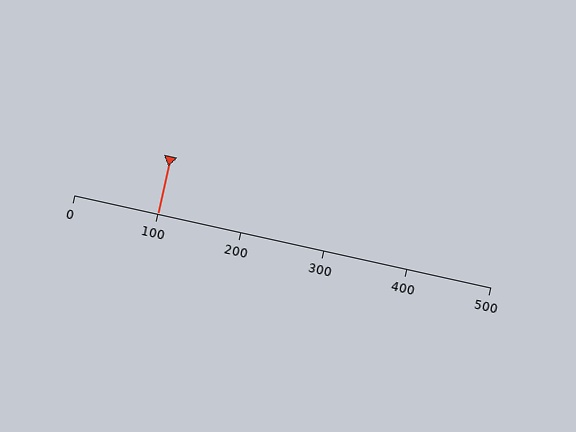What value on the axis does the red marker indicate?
The marker indicates approximately 100.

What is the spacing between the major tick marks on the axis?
The major ticks are spaced 100 apart.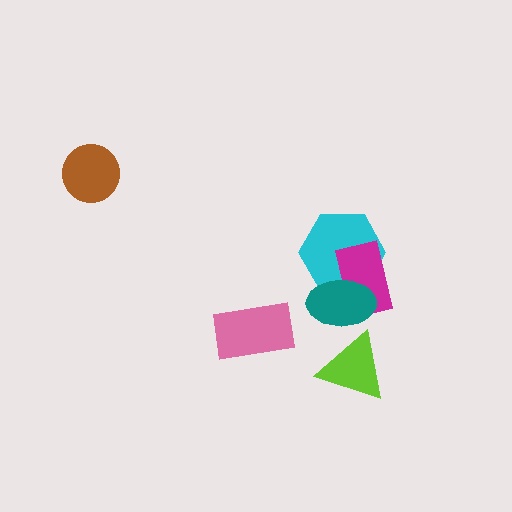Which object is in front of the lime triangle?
The teal ellipse is in front of the lime triangle.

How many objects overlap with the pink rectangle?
0 objects overlap with the pink rectangle.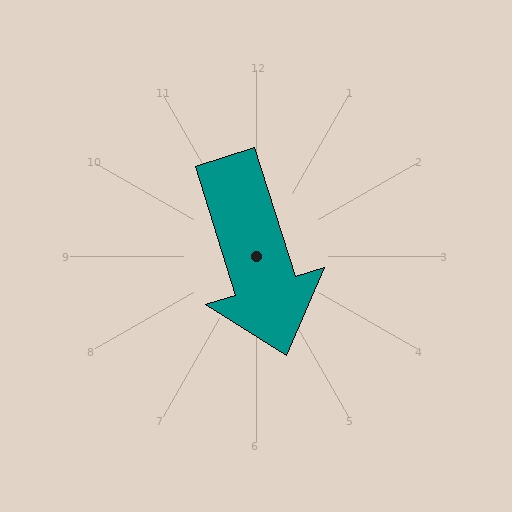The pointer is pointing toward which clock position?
Roughly 5 o'clock.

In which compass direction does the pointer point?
South.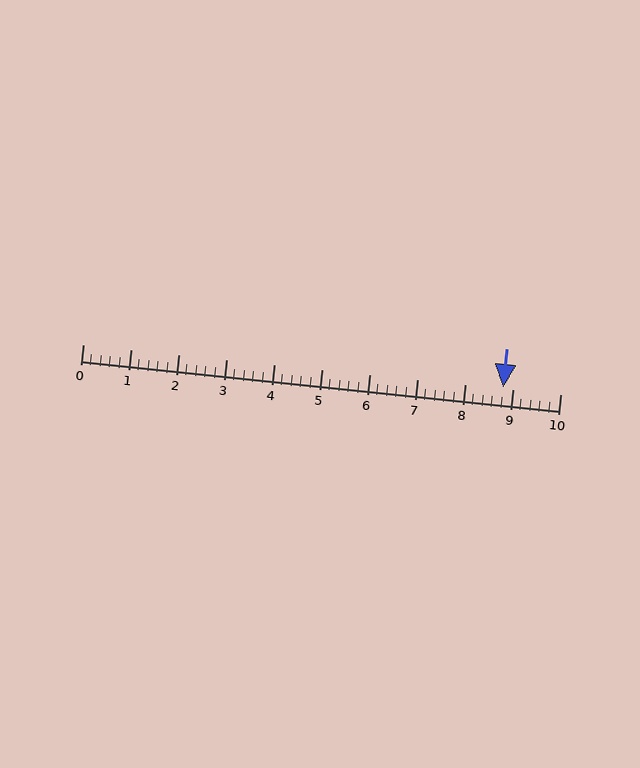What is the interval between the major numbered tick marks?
The major tick marks are spaced 1 units apart.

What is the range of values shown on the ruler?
The ruler shows values from 0 to 10.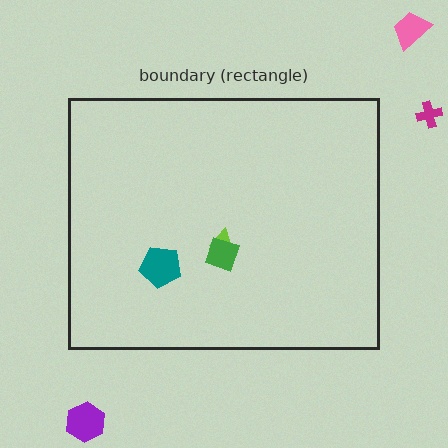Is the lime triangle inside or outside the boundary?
Inside.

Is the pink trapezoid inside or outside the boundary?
Outside.